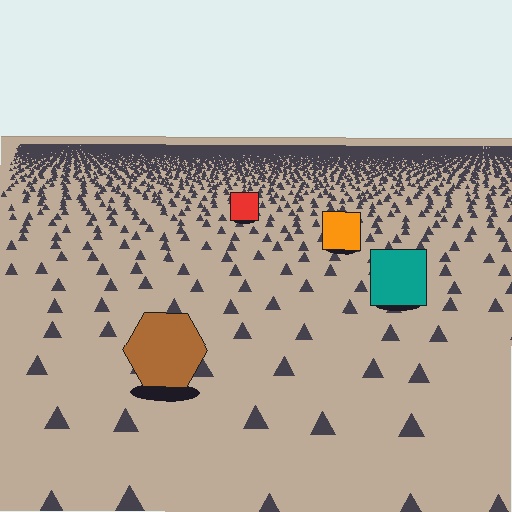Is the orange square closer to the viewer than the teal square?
No. The teal square is closer — you can tell from the texture gradient: the ground texture is coarser near it.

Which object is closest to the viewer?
The brown hexagon is closest. The texture marks near it are larger and more spread out.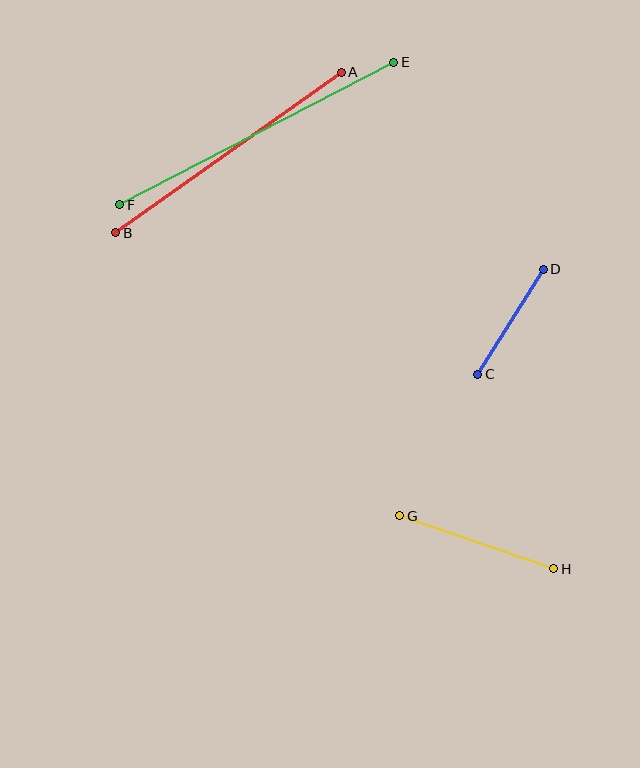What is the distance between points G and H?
The distance is approximately 163 pixels.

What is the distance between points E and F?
The distance is approximately 309 pixels.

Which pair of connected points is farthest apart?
Points E and F are farthest apart.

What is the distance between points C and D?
The distance is approximately 124 pixels.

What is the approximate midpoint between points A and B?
The midpoint is at approximately (228, 153) pixels.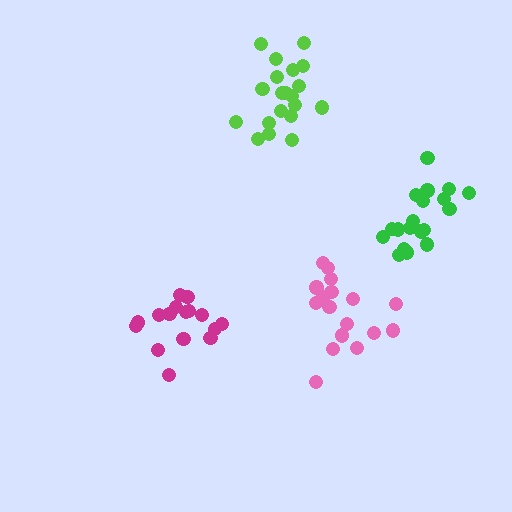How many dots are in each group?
Group 1: 16 dots, Group 2: 17 dots, Group 3: 19 dots, Group 4: 20 dots (72 total).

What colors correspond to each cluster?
The clusters are colored: magenta, pink, green, lime.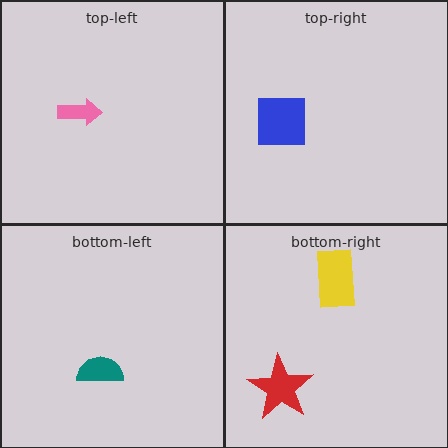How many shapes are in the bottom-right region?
2.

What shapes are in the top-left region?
The pink arrow.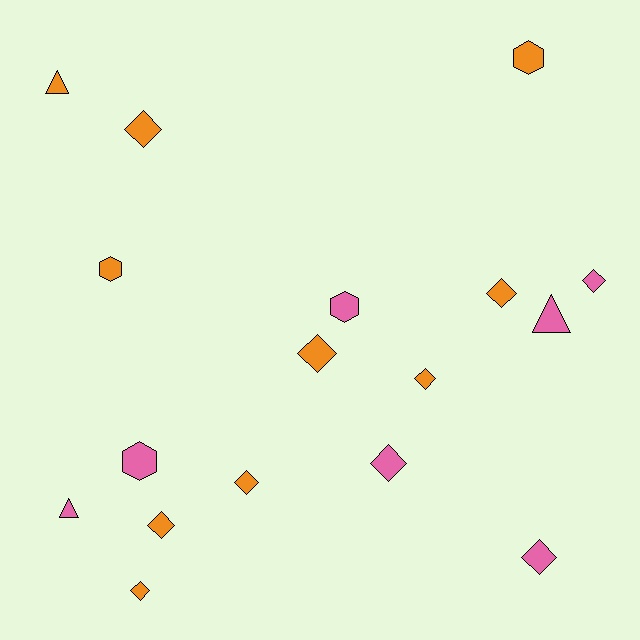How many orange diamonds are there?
There are 7 orange diamonds.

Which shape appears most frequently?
Diamond, with 10 objects.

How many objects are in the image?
There are 17 objects.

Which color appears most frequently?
Orange, with 10 objects.